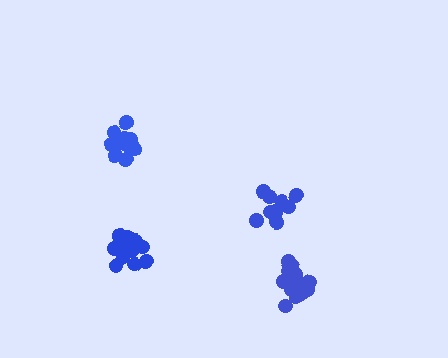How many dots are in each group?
Group 1: 15 dots, Group 2: 9 dots, Group 3: 14 dots, Group 4: 15 dots (53 total).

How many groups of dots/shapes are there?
There are 4 groups.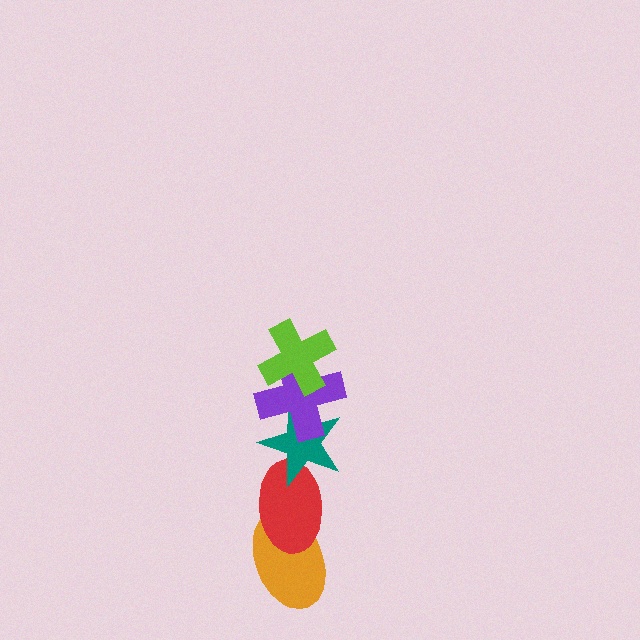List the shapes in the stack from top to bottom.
From top to bottom: the lime cross, the purple cross, the teal star, the red ellipse, the orange ellipse.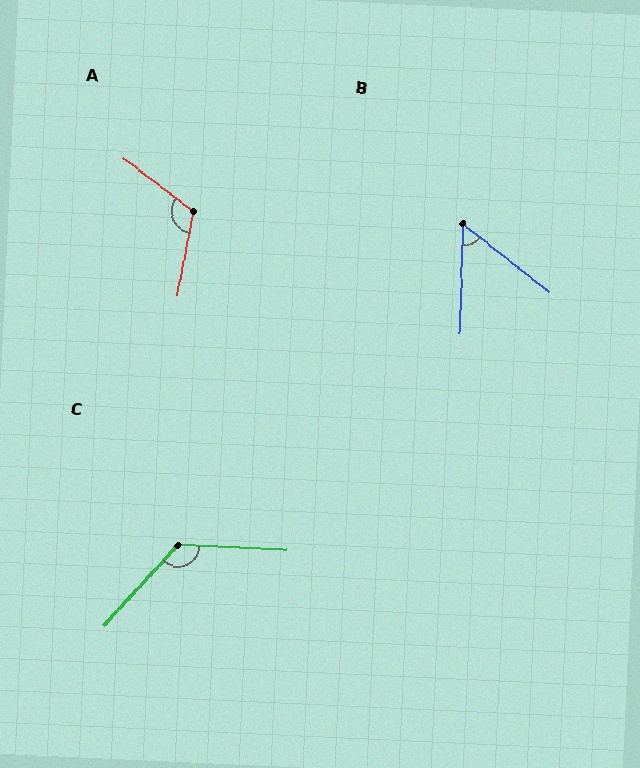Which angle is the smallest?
B, at approximately 54 degrees.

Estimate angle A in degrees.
Approximately 116 degrees.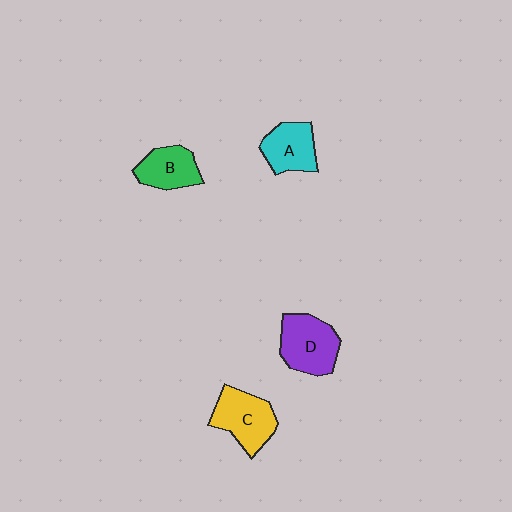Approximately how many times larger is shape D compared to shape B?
Approximately 1.3 times.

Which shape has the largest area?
Shape D (purple).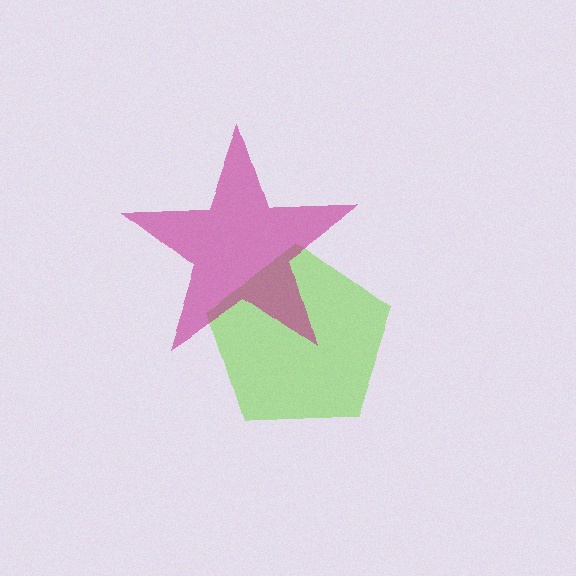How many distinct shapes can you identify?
There are 2 distinct shapes: a lime pentagon, a magenta star.